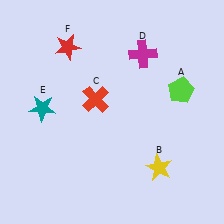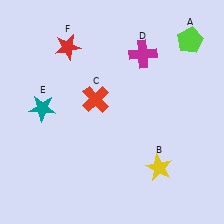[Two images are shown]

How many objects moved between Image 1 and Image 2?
1 object moved between the two images.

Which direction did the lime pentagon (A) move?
The lime pentagon (A) moved up.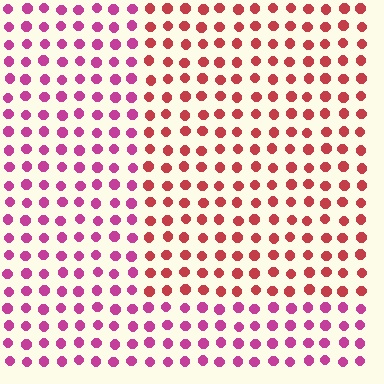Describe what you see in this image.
The image is filled with small magenta elements in a uniform arrangement. A rectangle-shaped region is visible where the elements are tinted to a slightly different hue, forming a subtle color boundary.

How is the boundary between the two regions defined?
The boundary is defined purely by a slight shift in hue (about 37 degrees). Spacing, size, and orientation are identical on both sides.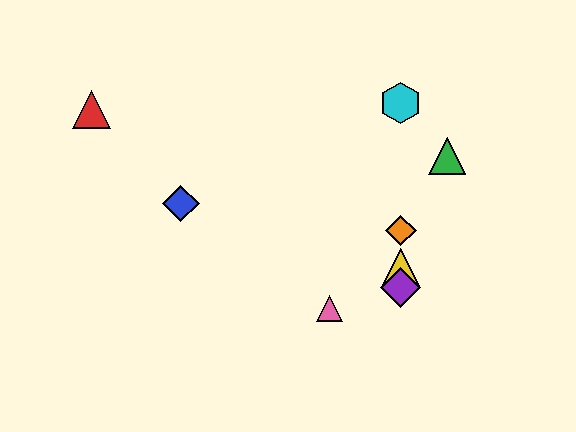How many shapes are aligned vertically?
4 shapes (the yellow triangle, the purple diamond, the orange diamond, the cyan hexagon) are aligned vertically.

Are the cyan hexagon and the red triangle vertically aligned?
No, the cyan hexagon is at x≈401 and the red triangle is at x≈92.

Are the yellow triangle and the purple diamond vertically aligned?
Yes, both are at x≈401.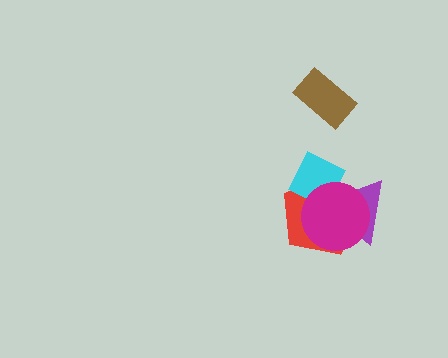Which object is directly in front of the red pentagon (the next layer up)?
The cyan diamond is directly in front of the red pentagon.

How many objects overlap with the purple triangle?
3 objects overlap with the purple triangle.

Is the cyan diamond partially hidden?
Yes, it is partially covered by another shape.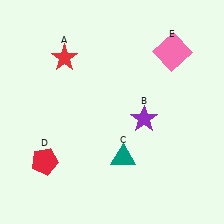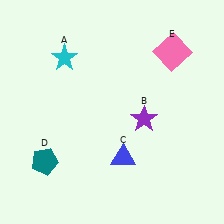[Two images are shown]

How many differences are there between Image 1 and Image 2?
There are 3 differences between the two images.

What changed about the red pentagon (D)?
In Image 1, D is red. In Image 2, it changed to teal.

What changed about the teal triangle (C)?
In Image 1, C is teal. In Image 2, it changed to blue.